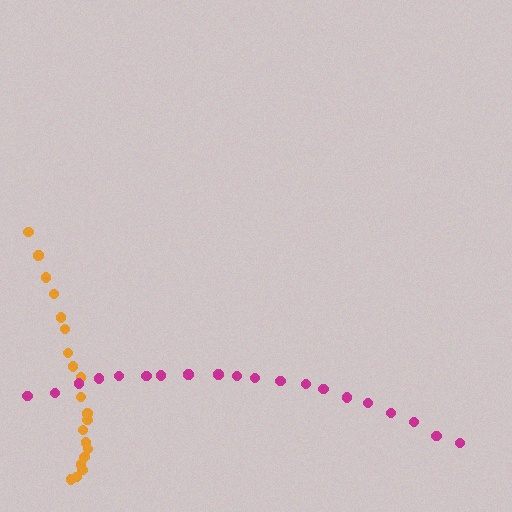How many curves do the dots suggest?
There are 2 distinct paths.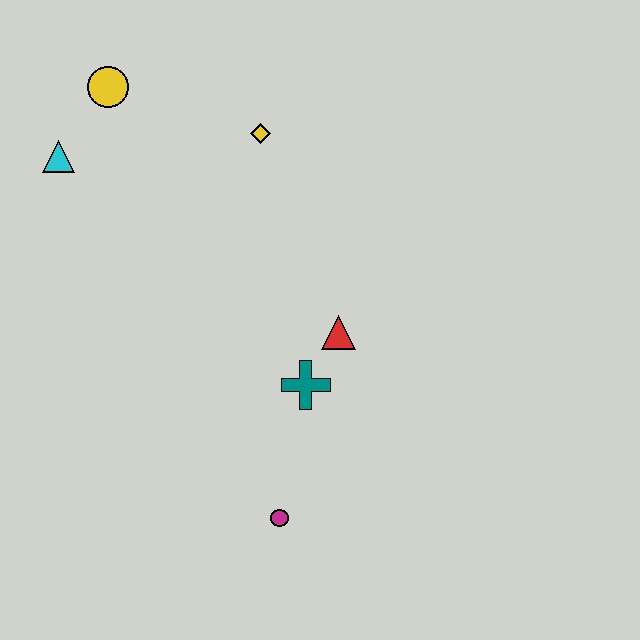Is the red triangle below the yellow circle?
Yes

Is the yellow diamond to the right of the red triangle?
No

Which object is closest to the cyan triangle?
The yellow circle is closest to the cyan triangle.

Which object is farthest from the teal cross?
The yellow circle is farthest from the teal cross.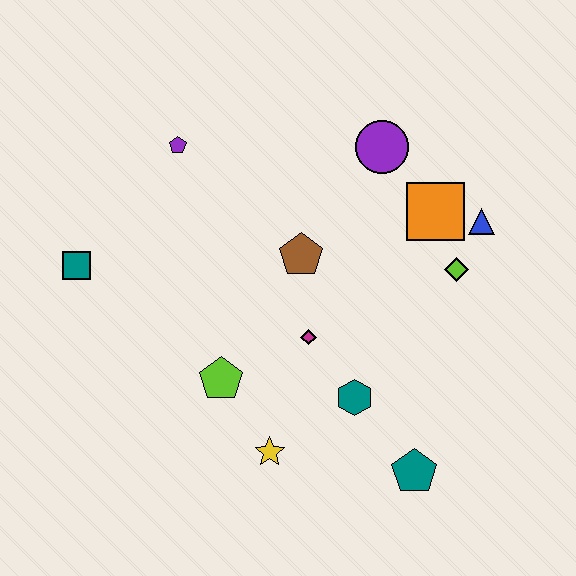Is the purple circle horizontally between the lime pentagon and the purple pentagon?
No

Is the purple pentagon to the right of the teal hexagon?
No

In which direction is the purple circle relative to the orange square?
The purple circle is above the orange square.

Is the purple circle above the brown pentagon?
Yes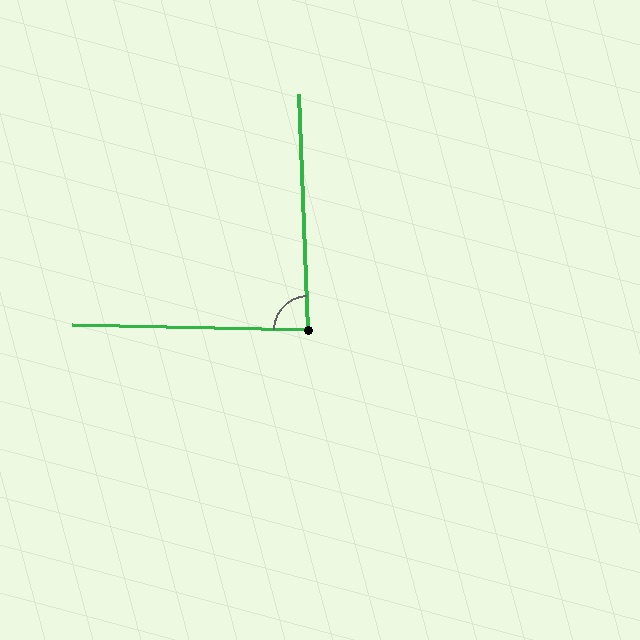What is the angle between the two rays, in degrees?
Approximately 86 degrees.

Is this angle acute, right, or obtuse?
It is approximately a right angle.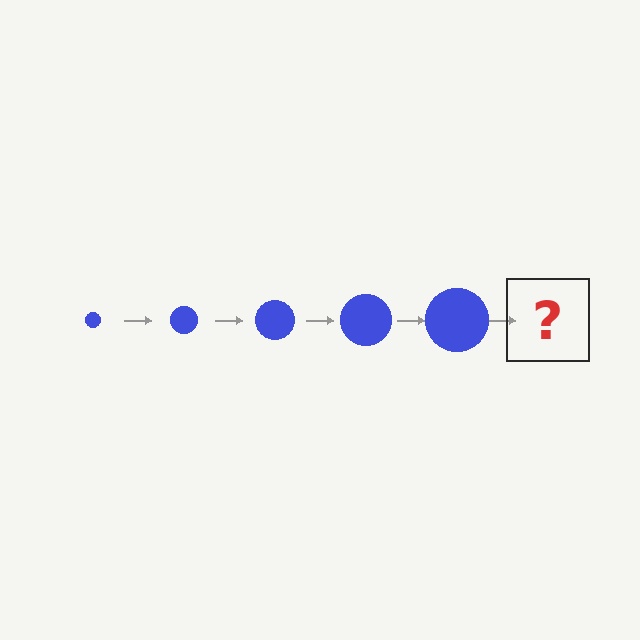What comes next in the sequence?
The next element should be a blue circle, larger than the previous one.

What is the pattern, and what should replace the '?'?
The pattern is that the circle gets progressively larger each step. The '?' should be a blue circle, larger than the previous one.